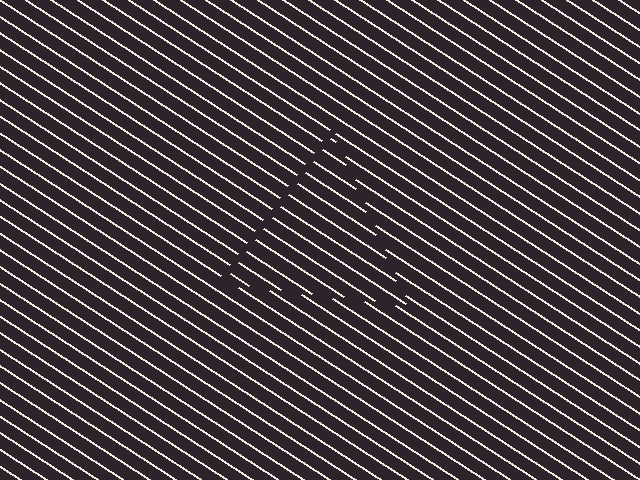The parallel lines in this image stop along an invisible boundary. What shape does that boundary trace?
An illusory triangle. The interior of the shape contains the same grating, shifted by half a period — the contour is defined by the phase discontinuity where line-ends from the inner and outer gratings abut.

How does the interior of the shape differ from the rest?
The interior of the shape contains the same grating, shifted by half a period — the contour is defined by the phase discontinuity where line-ends from the inner and outer gratings abut.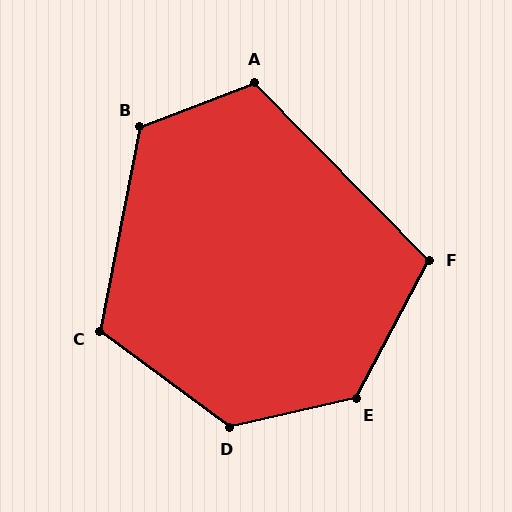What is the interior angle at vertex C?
Approximately 115 degrees (obtuse).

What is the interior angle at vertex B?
Approximately 122 degrees (obtuse).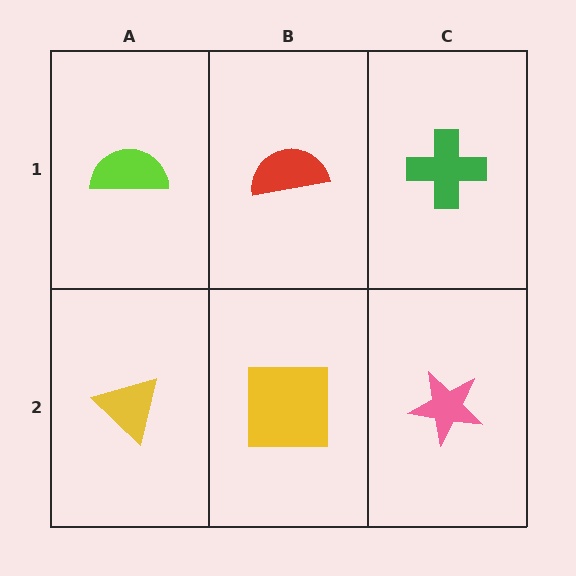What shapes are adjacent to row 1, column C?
A pink star (row 2, column C), a red semicircle (row 1, column B).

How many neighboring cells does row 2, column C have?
2.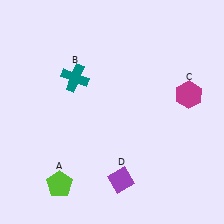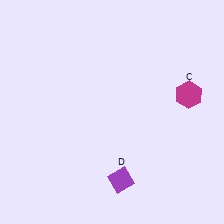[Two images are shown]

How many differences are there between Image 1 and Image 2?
There are 2 differences between the two images.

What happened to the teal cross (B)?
The teal cross (B) was removed in Image 2. It was in the top-left area of Image 1.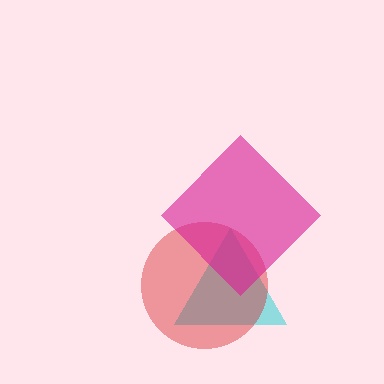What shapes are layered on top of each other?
The layered shapes are: a cyan triangle, a red circle, a magenta diamond.